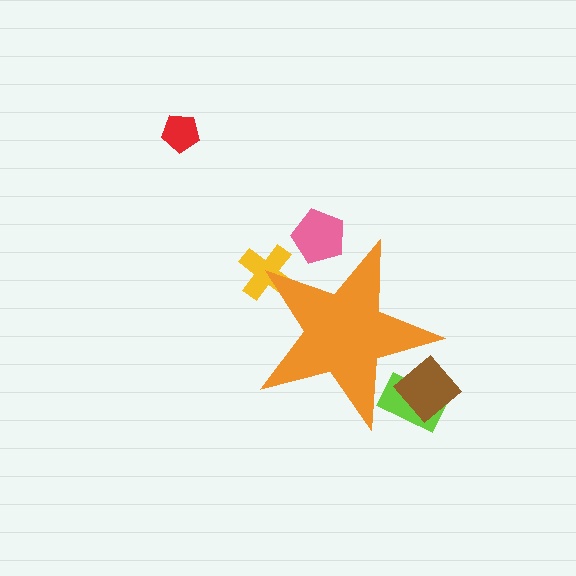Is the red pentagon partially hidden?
No, the red pentagon is fully visible.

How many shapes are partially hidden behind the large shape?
4 shapes are partially hidden.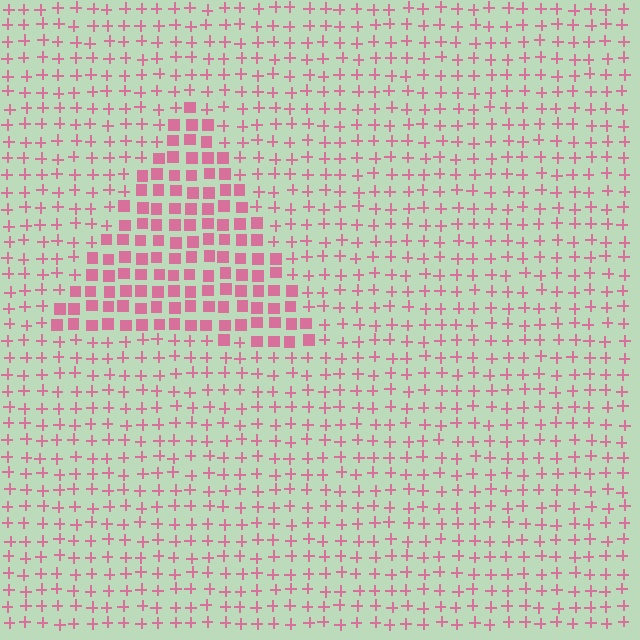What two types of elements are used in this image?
The image uses squares inside the triangle region and plus signs outside it.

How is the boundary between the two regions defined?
The boundary is defined by a change in element shape: squares inside vs. plus signs outside. All elements share the same color and spacing.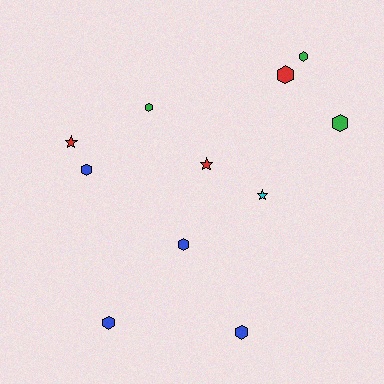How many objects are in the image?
There are 11 objects.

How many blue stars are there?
There are no blue stars.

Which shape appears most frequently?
Hexagon, with 8 objects.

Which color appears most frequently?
Blue, with 4 objects.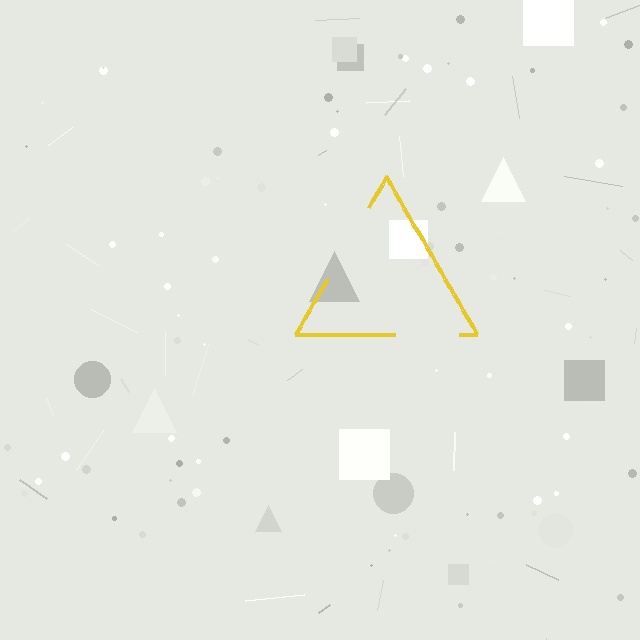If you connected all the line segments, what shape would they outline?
They would outline a triangle.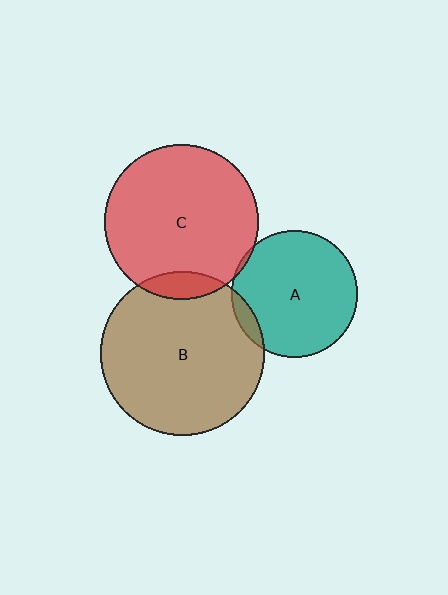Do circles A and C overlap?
Yes.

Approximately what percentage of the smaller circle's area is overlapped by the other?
Approximately 5%.